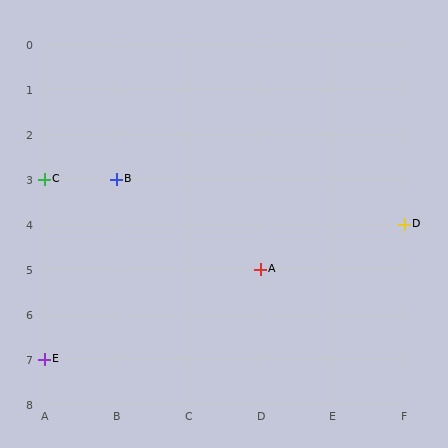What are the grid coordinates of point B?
Point B is at grid coordinates (B, 3).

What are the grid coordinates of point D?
Point D is at grid coordinates (F, 4).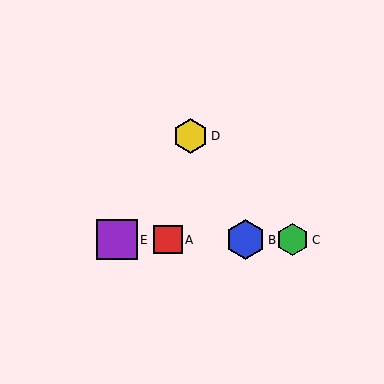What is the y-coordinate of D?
Object D is at y≈136.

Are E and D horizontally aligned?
No, E is at y≈240 and D is at y≈136.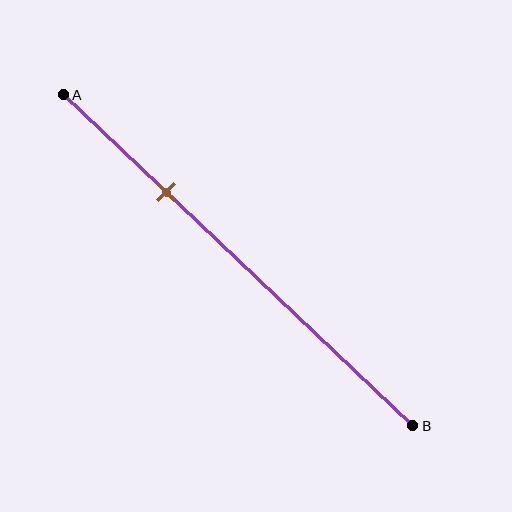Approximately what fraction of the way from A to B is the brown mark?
The brown mark is approximately 30% of the way from A to B.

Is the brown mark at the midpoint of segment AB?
No, the mark is at about 30% from A, not at the 50% midpoint.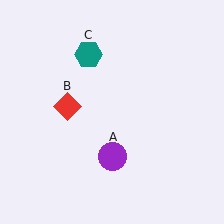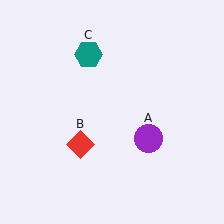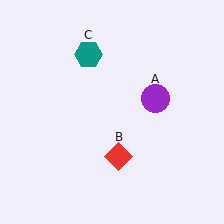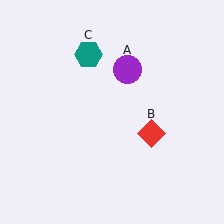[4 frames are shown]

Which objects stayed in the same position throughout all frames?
Teal hexagon (object C) remained stationary.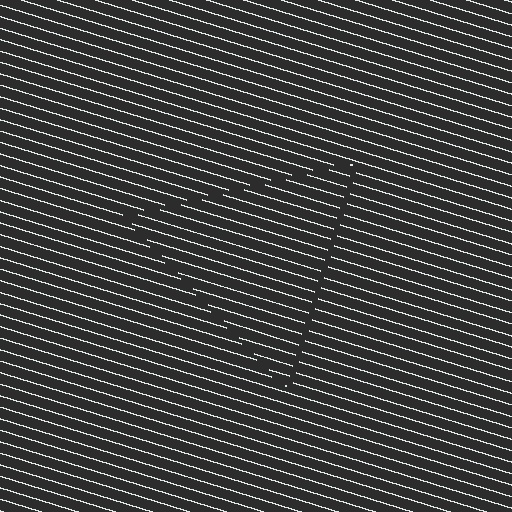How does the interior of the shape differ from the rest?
The interior of the shape contains the same grating, shifted by half a period — the contour is defined by the phase discontinuity where line-ends from the inner and outer gratings abut.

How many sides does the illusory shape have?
3 sides — the line-ends trace a triangle.